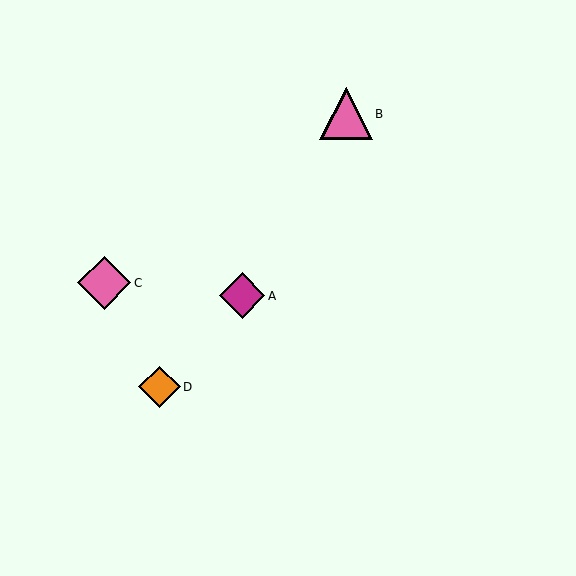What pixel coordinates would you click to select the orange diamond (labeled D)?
Click at (159, 387) to select the orange diamond D.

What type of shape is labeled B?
Shape B is a pink triangle.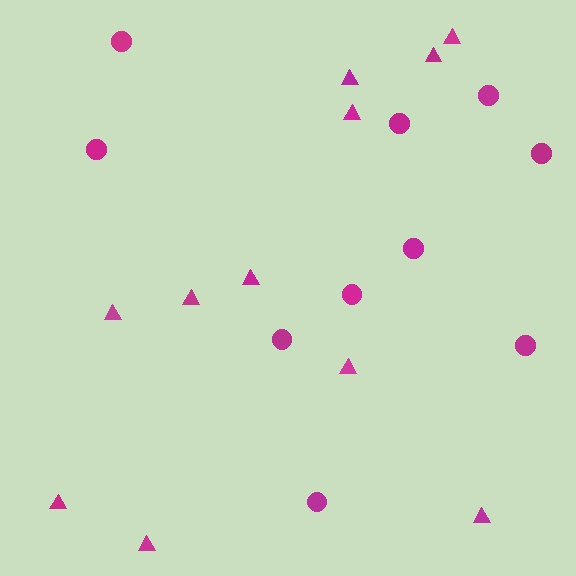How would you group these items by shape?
There are 2 groups: one group of triangles (11) and one group of circles (10).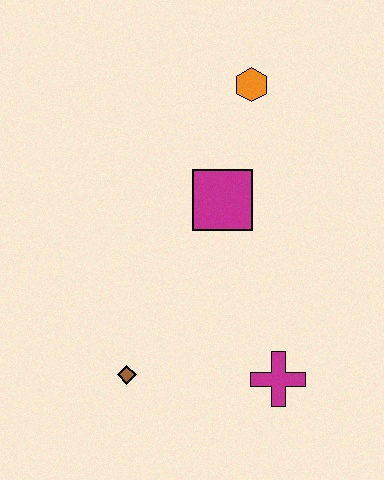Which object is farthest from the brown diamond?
The orange hexagon is farthest from the brown diamond.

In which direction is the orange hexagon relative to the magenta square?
The orange hexagon is above the magenta square.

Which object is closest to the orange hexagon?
The magenta square is closest to the orange hexagon.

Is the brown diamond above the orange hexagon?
No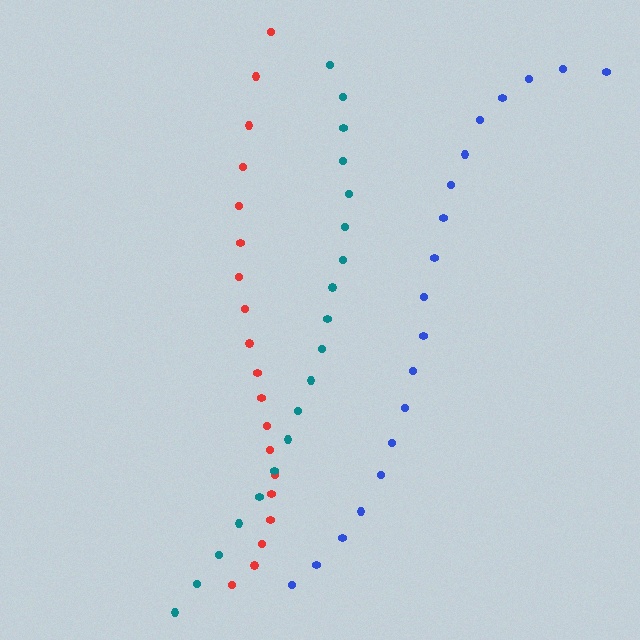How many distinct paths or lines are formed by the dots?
There are 3 distinct paths.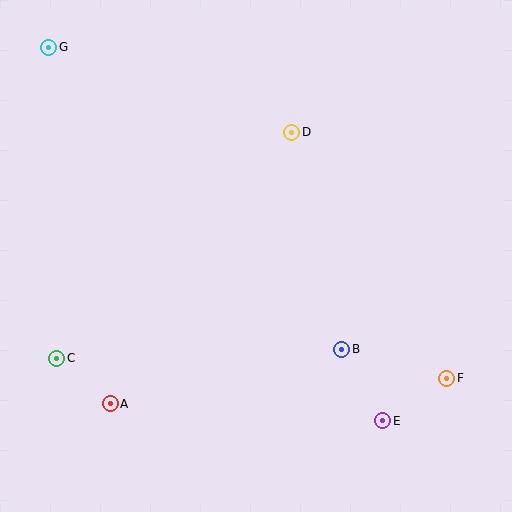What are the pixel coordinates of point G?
Point G is at (49, 47).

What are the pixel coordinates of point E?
Point E is at (383, 421).